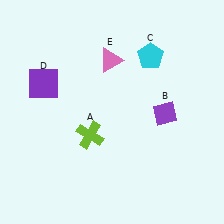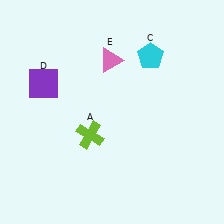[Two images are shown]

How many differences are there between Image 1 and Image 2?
There is 1 difference between the two images.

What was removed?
The purple diamond (B) was removed in Image 2.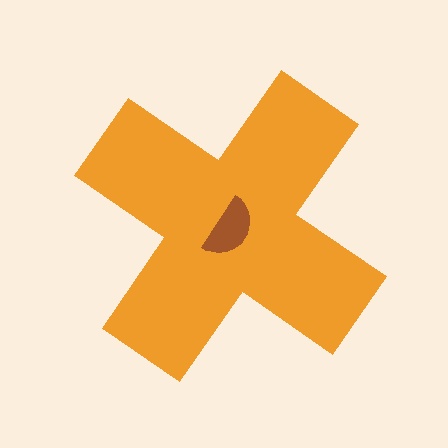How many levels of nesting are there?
2.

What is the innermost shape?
The brown semicircle.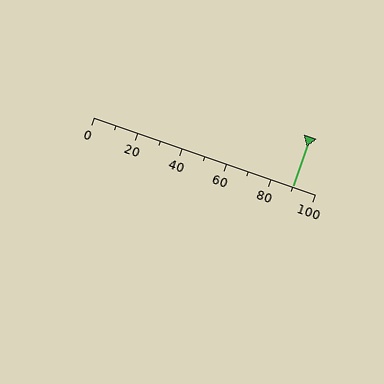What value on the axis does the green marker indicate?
The marker indicates approximately 90.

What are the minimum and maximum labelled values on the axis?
The axis runs from 0 to 100.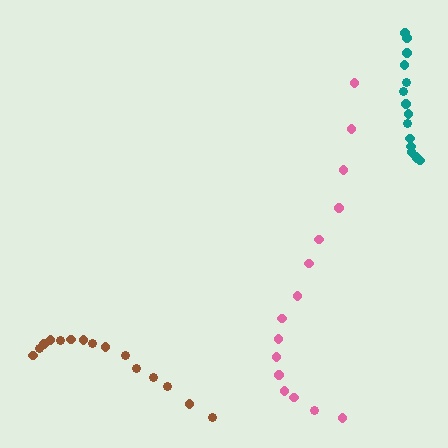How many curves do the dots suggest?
There are 3 distinct paths.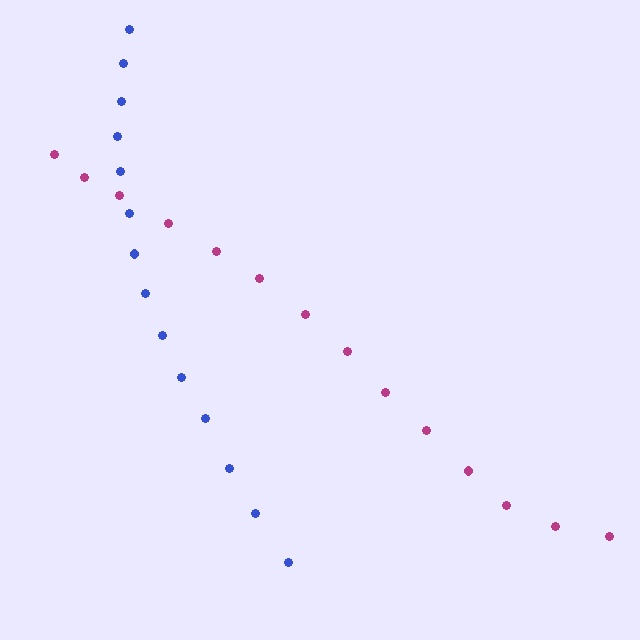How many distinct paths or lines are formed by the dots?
There are 2 distinct paths.